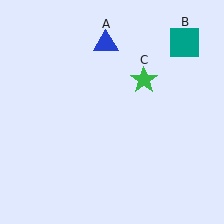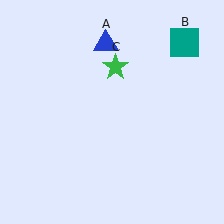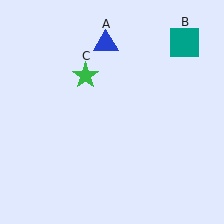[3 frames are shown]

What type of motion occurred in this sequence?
The green star (object C) rotated counterclockwise around the center of the scene.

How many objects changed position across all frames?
1 object changed position: green star (object C).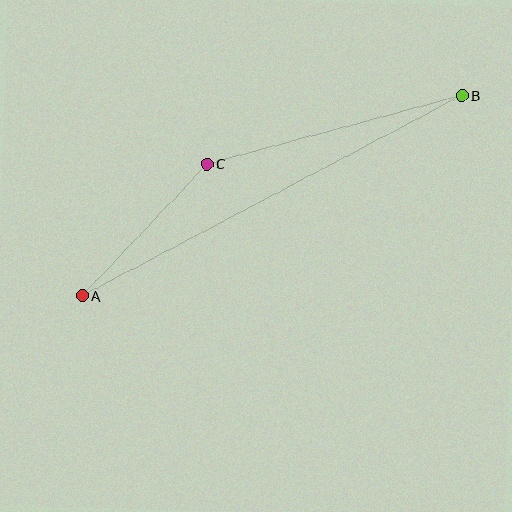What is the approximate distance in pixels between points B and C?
The distance between B and C is approximately 264 pixels.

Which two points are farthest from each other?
Points A and B are farthest from each other.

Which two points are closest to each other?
Points A and C are closest to each other.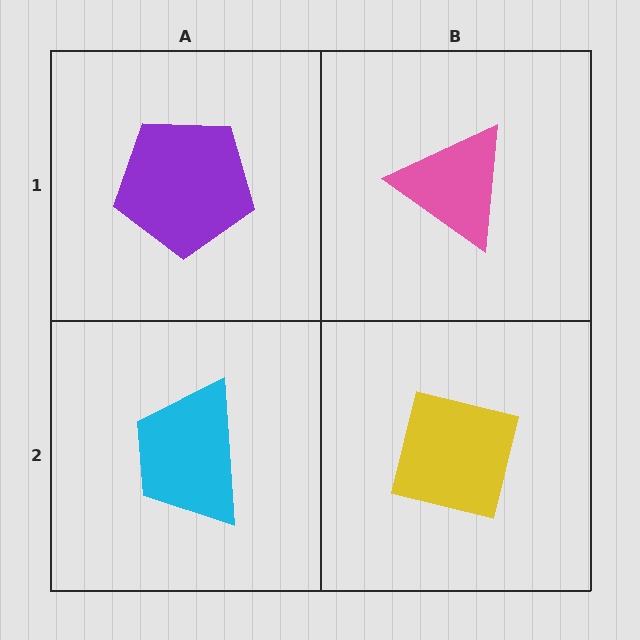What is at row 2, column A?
A cyan trapezoid.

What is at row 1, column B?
A pink triangle.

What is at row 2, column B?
A yellow square.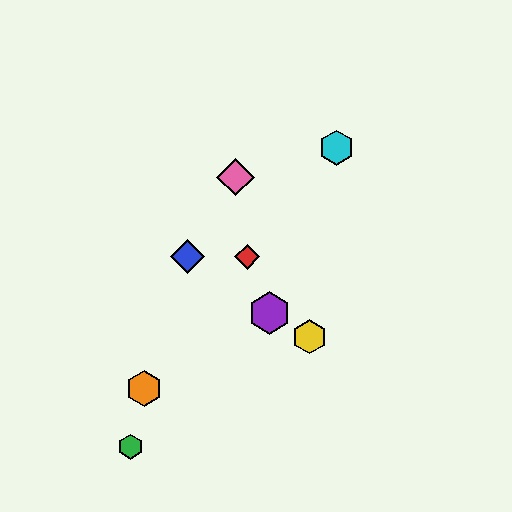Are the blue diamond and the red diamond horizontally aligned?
Yes, both are at y≈257.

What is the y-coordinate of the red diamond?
The red diamond is at y≈257.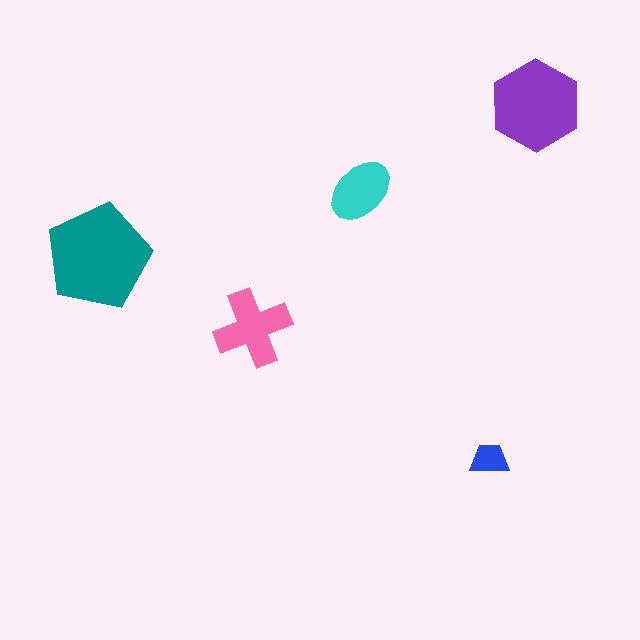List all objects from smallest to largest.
The blue trapezoid, the cyan ellipse, the pink cross, the purple hexagon, the teal pentagon.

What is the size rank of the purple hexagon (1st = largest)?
2nd.